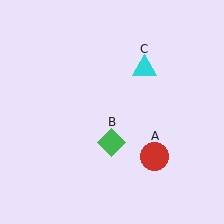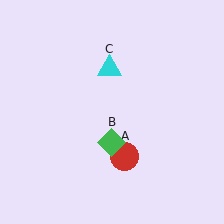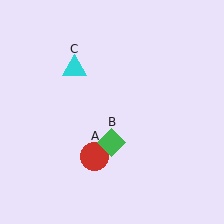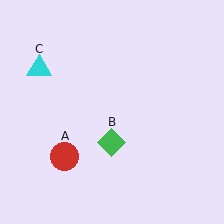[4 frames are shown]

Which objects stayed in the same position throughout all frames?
Green diamond (object B) remained stationary.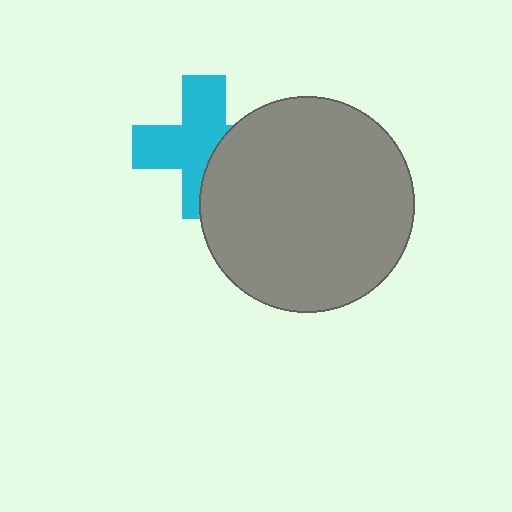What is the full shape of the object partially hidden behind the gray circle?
The partially hidden object is a cyan cross.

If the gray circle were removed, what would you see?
You would see the complete cyan cross.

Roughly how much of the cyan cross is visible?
About half of it is visible (roughly 64%).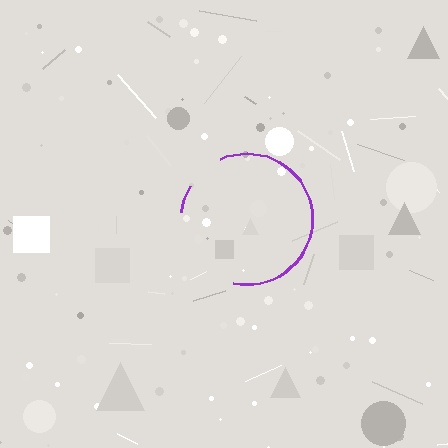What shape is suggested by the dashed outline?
The dashed outline suggests a circle.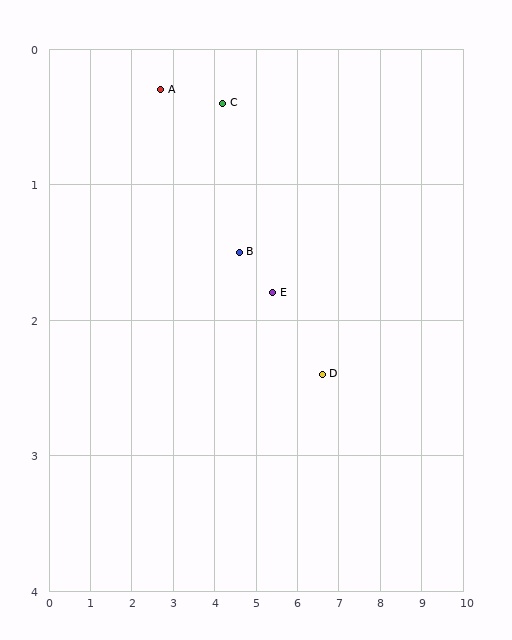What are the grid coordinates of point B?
Point B is at approximately (4.6, 1.5).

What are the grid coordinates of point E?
Point E is at approximately (5.4, 1.8).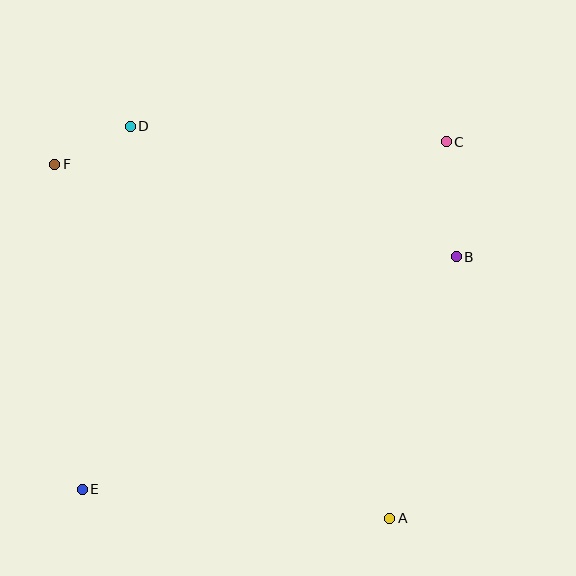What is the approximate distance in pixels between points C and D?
The distance between C and D is approximately 316 pixels.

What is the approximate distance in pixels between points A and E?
The distance between A and E is approximately 309 pixels.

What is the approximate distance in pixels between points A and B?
The distance between A and B is approximately 270 pixels.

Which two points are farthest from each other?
Points C and E are farthest from each other.